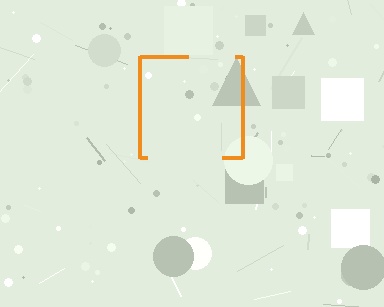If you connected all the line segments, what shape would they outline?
They would outline a square.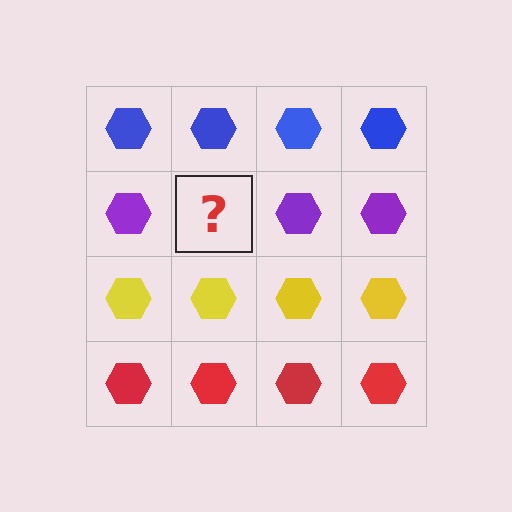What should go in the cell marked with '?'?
The missing cell should contain a purple hexagon.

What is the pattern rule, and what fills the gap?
The rule is that each row has a consistent color. The gap should be filled with a purple hexagon.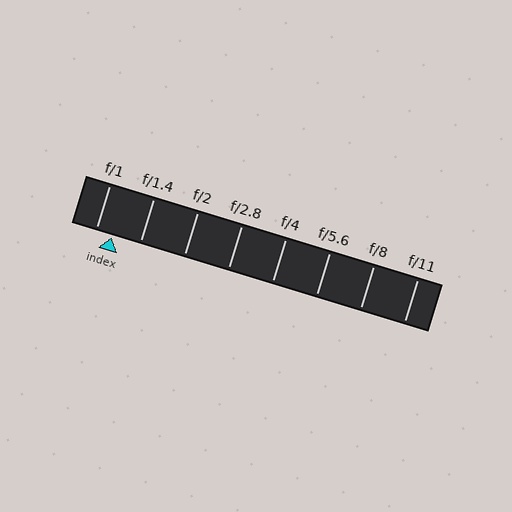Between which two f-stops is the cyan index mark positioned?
The index mark is between f/1 and f/1.4.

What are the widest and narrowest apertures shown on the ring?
The widest aperture shown is f/1 and the narrowest is f/11.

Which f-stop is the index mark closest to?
The index mark is closest to f/1.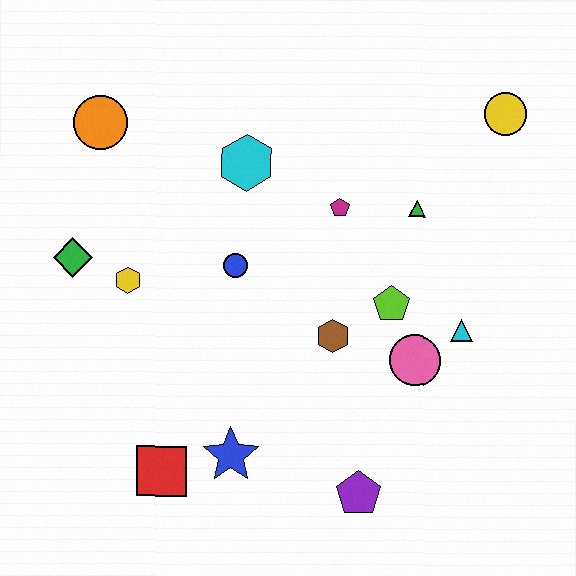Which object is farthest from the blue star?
The yellow circle is farthest from the blue star.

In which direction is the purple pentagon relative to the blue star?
The purple pentagon is to the right of the blue star.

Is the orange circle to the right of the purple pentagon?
No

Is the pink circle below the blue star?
No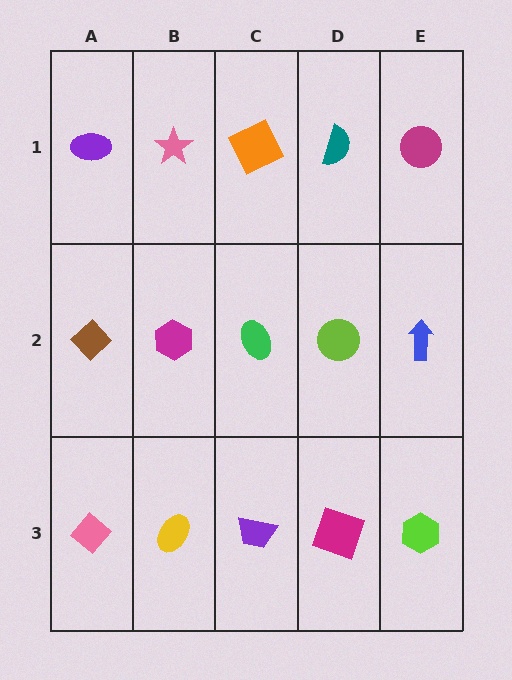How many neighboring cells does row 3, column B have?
3.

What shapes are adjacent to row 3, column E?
A blue arrow (row 2, column E), a magenta square (row 3, column D).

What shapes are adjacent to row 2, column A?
A purple ellipse (row 1, column A), a pink diamond (row 3, column A), a magenta hexagon (row 2, column B).